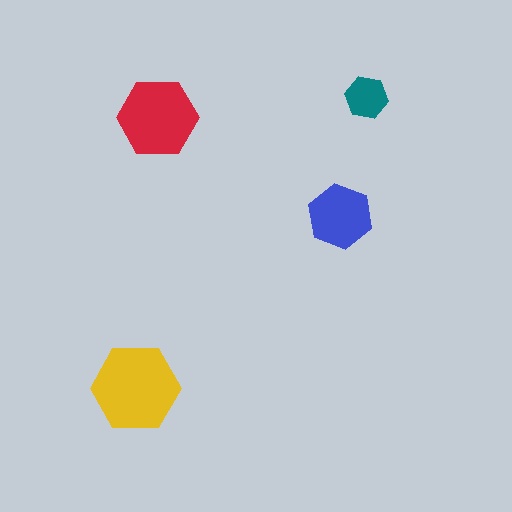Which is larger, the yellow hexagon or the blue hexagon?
The yellow one.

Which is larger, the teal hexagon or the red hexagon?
The red one.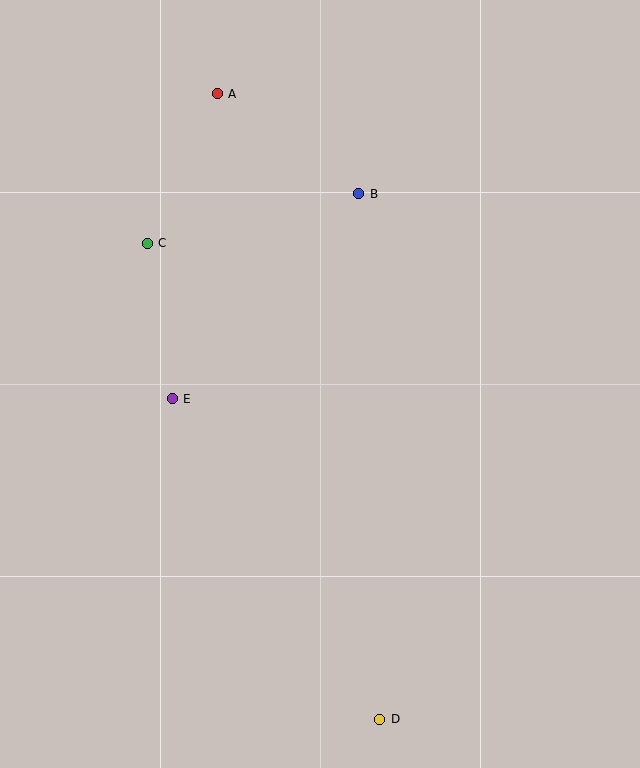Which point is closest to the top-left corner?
Point A is closest to the top-left corner.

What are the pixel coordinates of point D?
Point D is at (380, 719).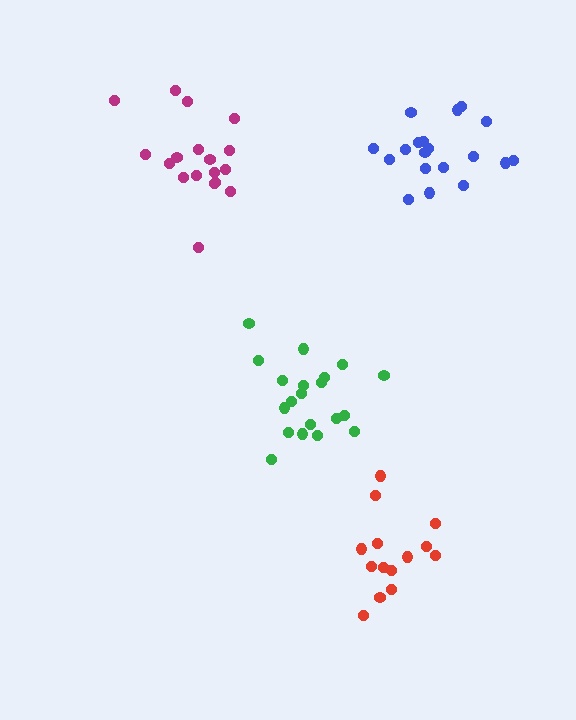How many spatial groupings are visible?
There are 4 spatial groupings.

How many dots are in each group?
Group 1: 20 dots, Group 2: 19 dots, Group 3: 18 dots, Group 4: 14 dots (71 total).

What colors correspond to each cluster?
The clusters are colored: green, blue, magenta, red.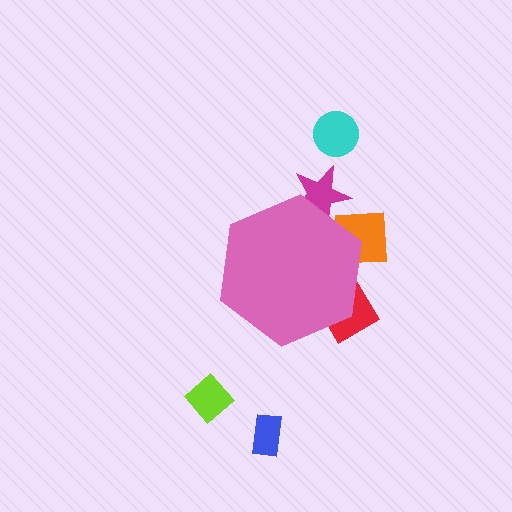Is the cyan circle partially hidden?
No, the cyan circle is fully visible.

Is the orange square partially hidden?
Yes, the orange square is partially hidden behind the pink hexagon.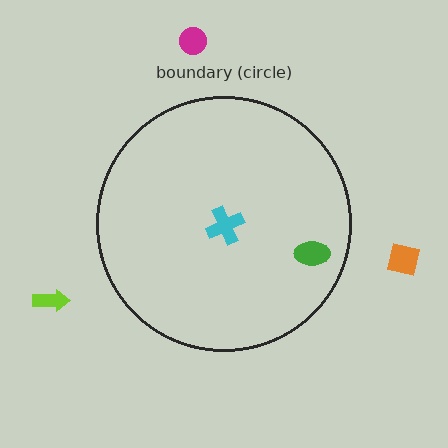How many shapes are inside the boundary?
2 inside, 3 outside.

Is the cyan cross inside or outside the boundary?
Inside.